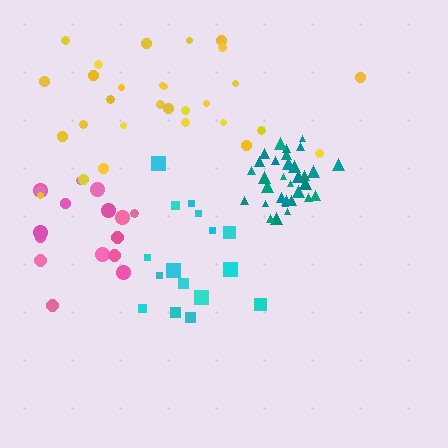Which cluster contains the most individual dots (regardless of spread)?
Teal (32).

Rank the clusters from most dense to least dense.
teal, cyan, pink, yellow.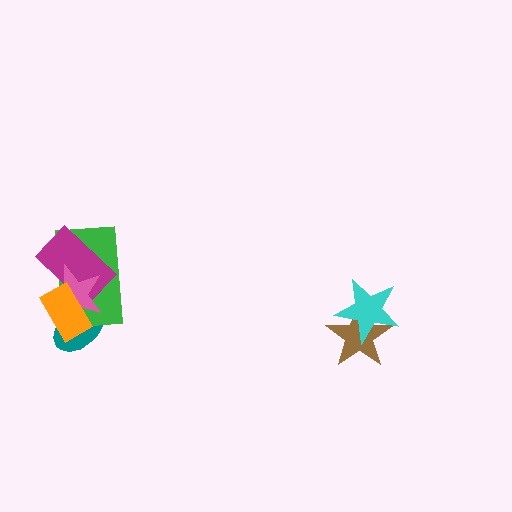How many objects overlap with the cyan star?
1 object overlaps with the cyan star.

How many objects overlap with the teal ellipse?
3 objects overlap with the teal ellipse.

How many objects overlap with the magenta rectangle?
3 objects overlap with the magenta rectangle.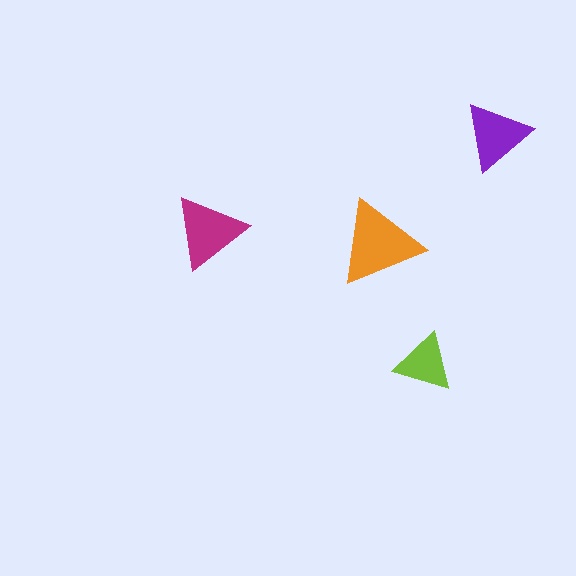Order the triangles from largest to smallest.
the orange one, the magenta one, the purple one, the lime one.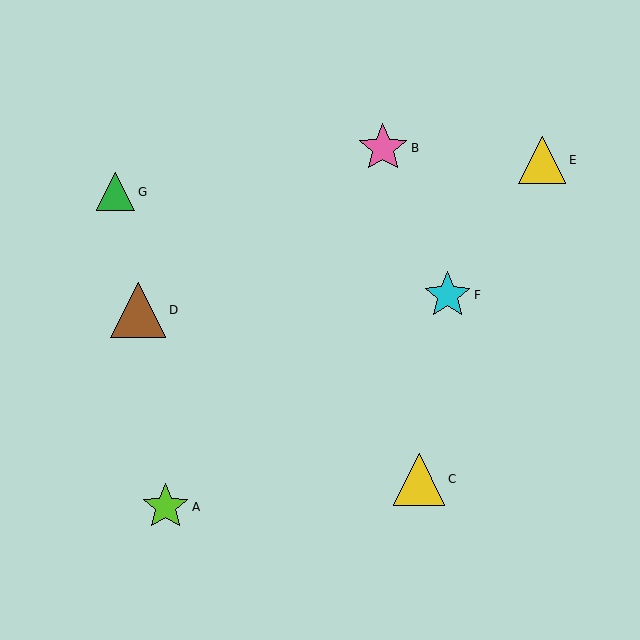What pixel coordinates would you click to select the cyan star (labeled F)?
Click at (448, 295) to select the cyan star F.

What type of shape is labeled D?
Shape D is a brown triangle.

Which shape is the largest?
The brown triangle (labeled D) is the largest.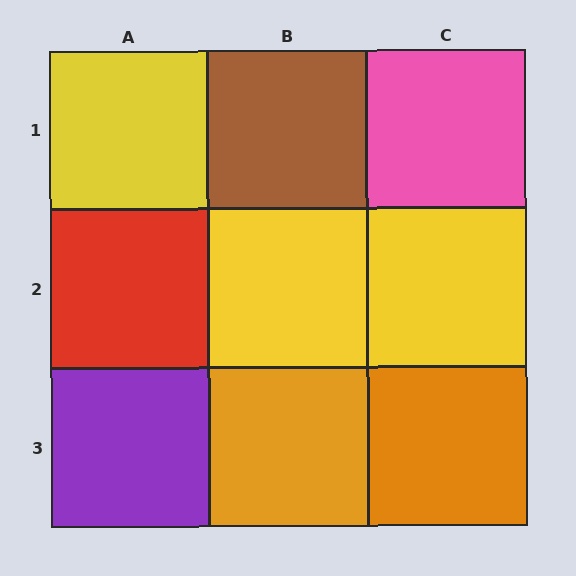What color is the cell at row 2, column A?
Red.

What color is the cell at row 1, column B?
Brown.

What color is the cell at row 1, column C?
Pink.